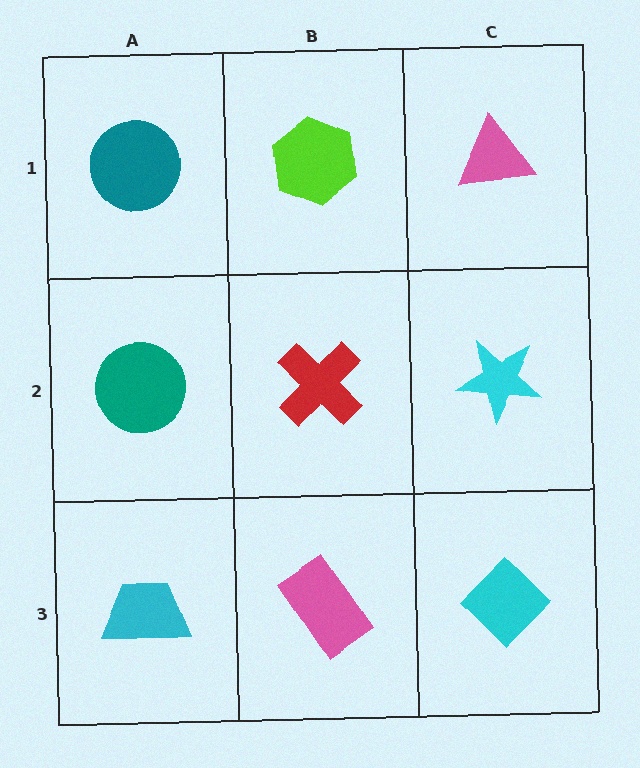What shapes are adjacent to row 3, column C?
A cyan star (row 2, column C), a pink rectangle (row 3, column B).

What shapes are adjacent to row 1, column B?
A red cross (row 2, column B), a teal circle (row 1, column A), a pink triangle (row 1, column C).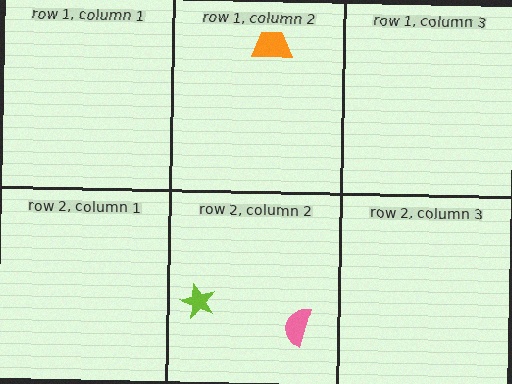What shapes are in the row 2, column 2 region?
The pink semicircle, the lime star.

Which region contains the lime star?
The row 2, column 2 region.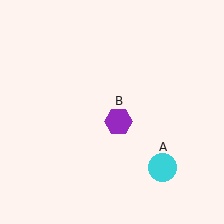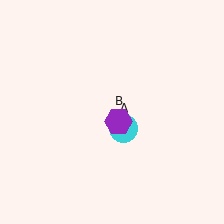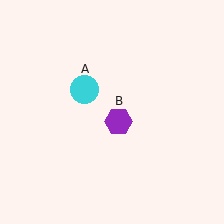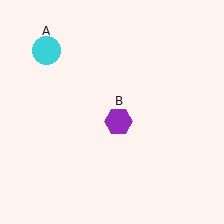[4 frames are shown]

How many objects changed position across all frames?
1 object changed position: cyan circle (object A).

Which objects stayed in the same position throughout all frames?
Purple hexagon (object B) remained stationary.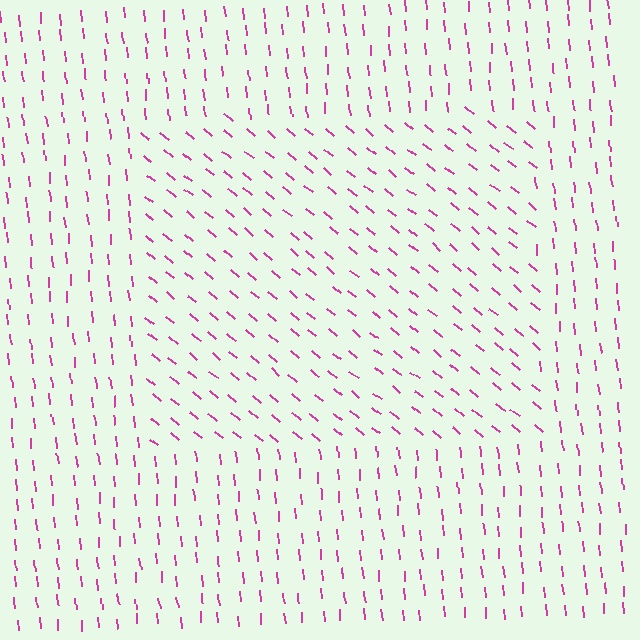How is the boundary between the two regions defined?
The boundary is defined purely by a change in line orientation (approximately 45 degrees difference). All lines are the same color and thickness.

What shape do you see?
I see a rectangle.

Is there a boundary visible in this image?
Yes, there is a texture boundary formed by a change in line orientation.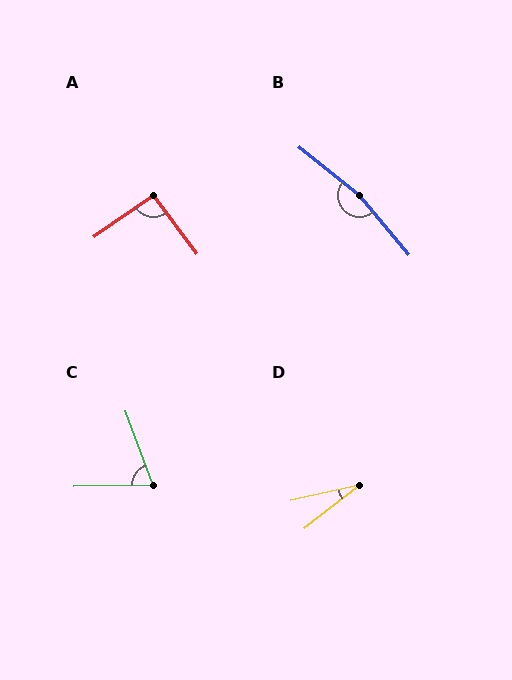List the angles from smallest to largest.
D (25°), C (71°), A (92°), B (168°).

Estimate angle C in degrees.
Approximately 71 degrees.